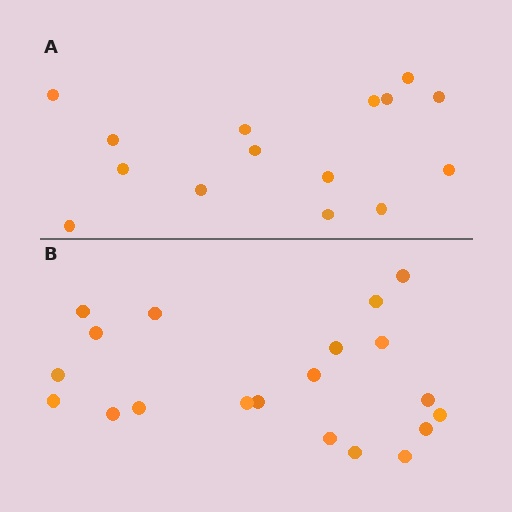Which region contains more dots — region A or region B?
Region B (the bottom region) has more dots.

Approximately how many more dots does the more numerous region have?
Region B has about 5 more dots than region A.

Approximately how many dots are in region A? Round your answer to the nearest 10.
About 20 dots. (The exact count is 15, which rounds to 20.)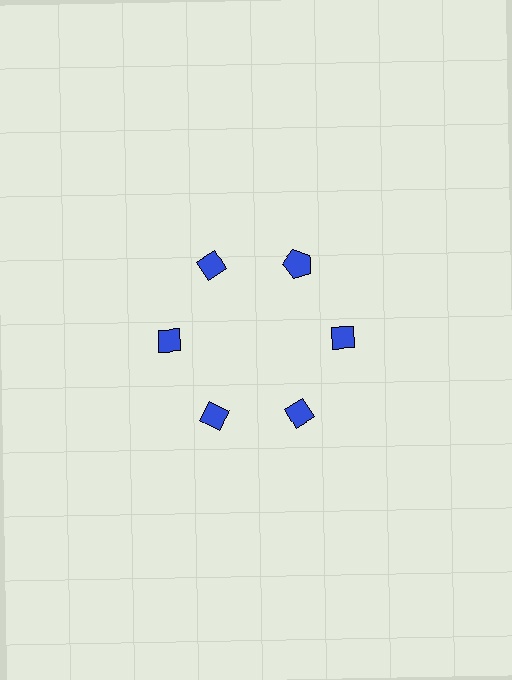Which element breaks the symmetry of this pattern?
The blue pentagon at roughly the 1 o'clock position breaks the symmetry. All other shapes are blue diamonds.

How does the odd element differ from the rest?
It has a different shape: pentagon instead of diamond.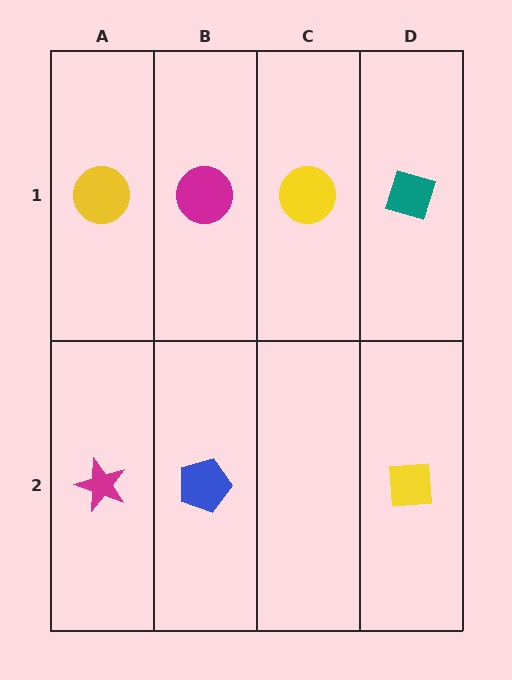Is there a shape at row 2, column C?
No, that cell is empty.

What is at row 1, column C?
A yellow circle.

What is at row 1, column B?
A magenta circle.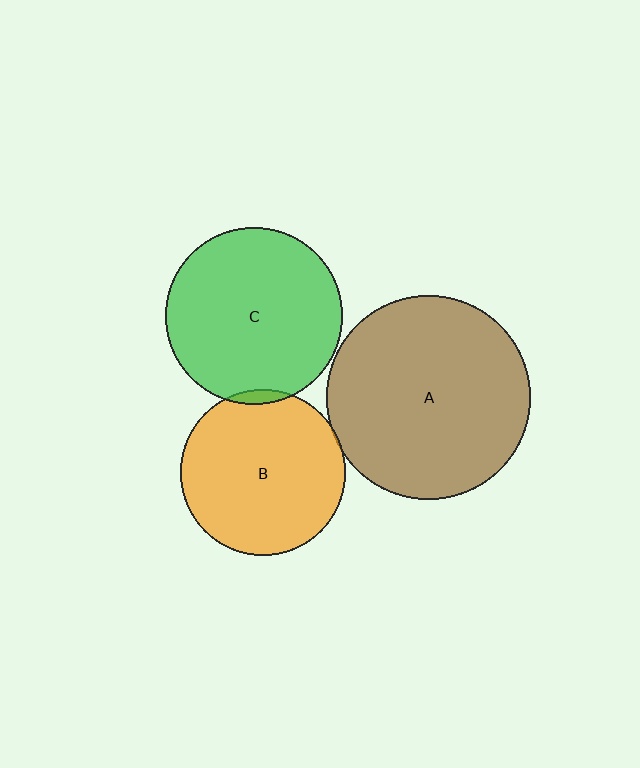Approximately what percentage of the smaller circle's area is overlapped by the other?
Approximately 5%.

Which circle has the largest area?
Circle A (brown).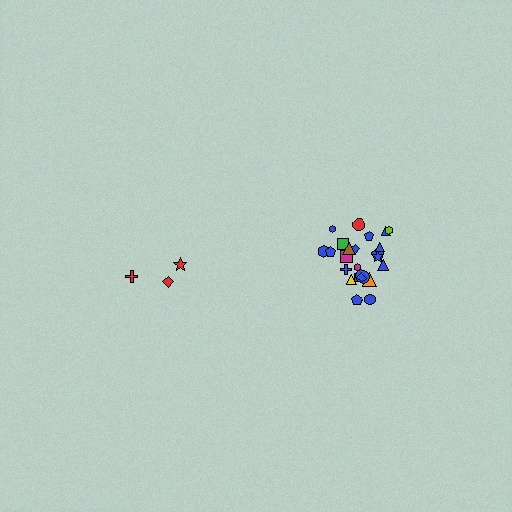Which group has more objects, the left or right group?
The right group.